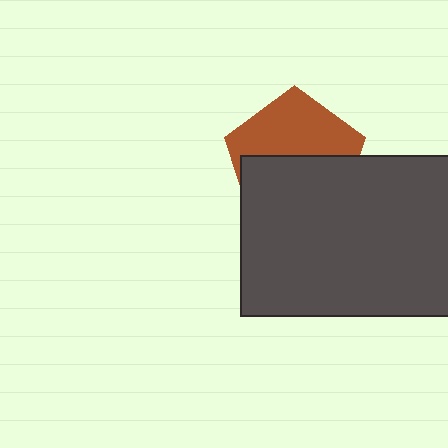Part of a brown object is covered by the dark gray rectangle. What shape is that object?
It is a pentagon.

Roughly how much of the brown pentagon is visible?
About half of it is visible (roughly 47%).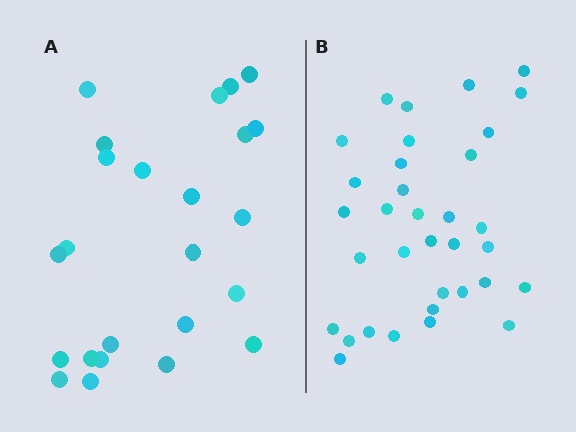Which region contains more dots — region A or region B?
Region B (the right region) has more dots.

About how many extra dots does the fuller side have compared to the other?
Region B has roughly 10 or so more dots than region A.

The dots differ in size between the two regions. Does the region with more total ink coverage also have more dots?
No. Region A has more total ink coverage because its dots are larger, but region B actually contains more individual dots. Total area can be misleading — the number of items is what matters here.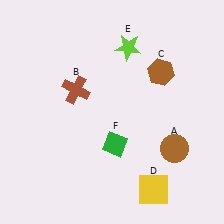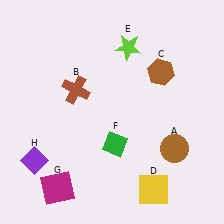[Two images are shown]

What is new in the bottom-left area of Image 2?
A purple diamond (H) was added in the bottom-left area of Image 2.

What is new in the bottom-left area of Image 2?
A magenta square (G) was added in the bottom-left area of Image 2.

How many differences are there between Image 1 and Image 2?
There are 2 differences between the two images.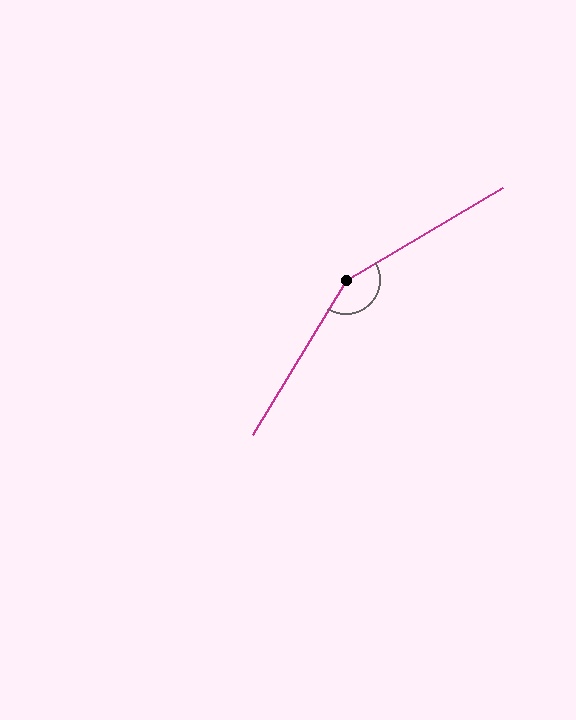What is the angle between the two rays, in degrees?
Approximately 152 degrees.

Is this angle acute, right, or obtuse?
It is obtuse.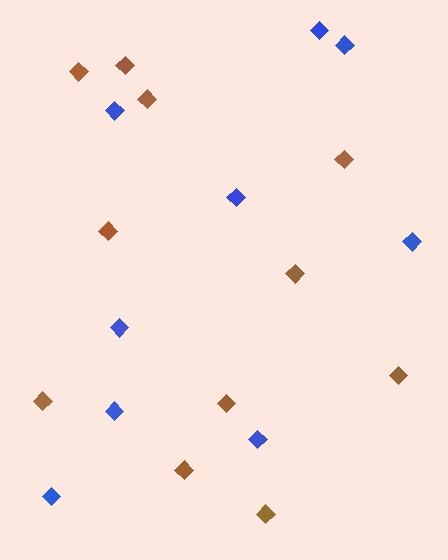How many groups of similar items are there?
There are 2 groups: one group of blue diamonds (9) and one group of brown diamonds (11).